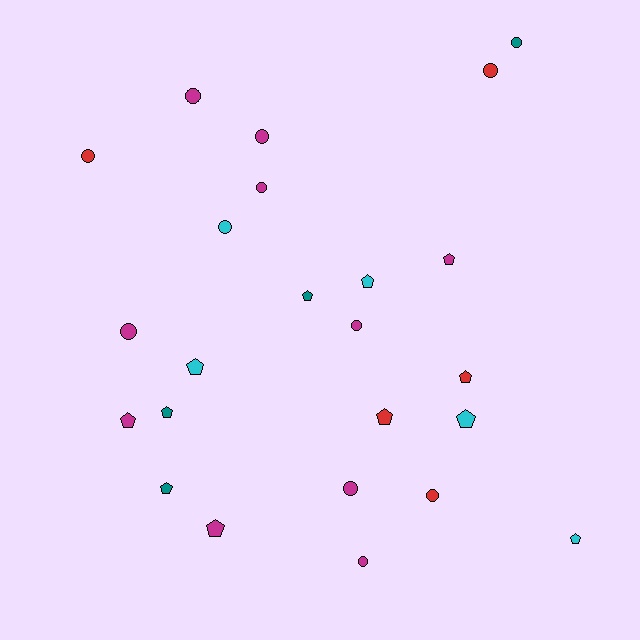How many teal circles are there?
There is 1 teal circle.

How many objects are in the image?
There are 24 objects.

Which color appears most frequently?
Magenta, with 10 objects.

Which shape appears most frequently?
Pentagon, with 12 objects.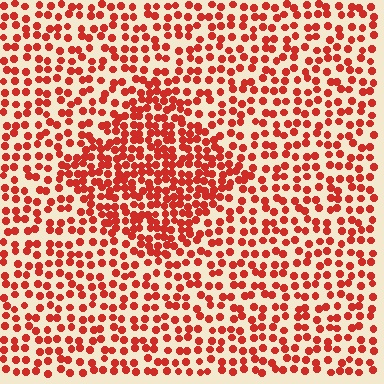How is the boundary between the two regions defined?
The boundary is defined by a change in element density (approximately 1.8x ratio). All elements are the same color, size, and shape.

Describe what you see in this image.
The image contains small red elements arranged at two different densities. A diamond-shaped region is visible where the elements are more densely packed than the surrounding area.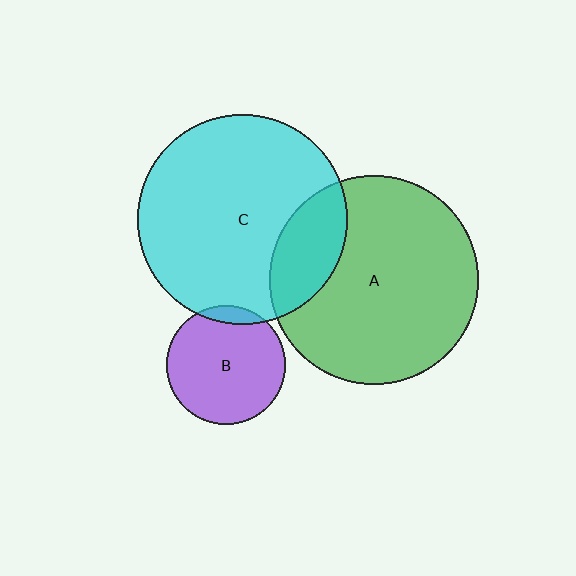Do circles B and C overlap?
Yes.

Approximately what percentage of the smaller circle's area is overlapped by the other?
Approximately 10%.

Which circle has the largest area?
Circle C (cyan).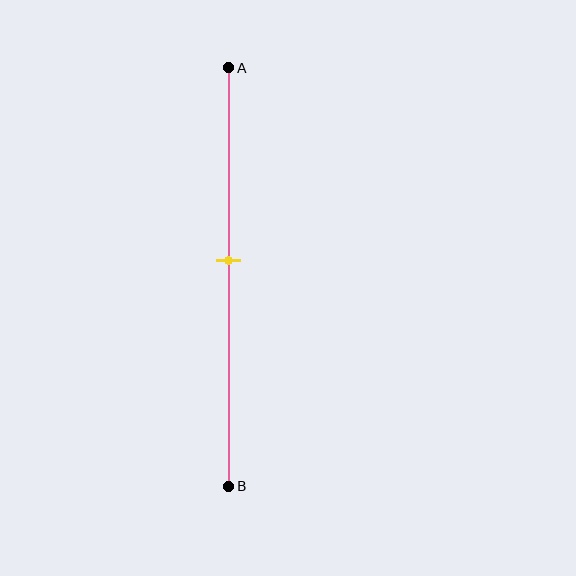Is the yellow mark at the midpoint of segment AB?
No, the mark is at about 45% from A, not at the 50% midpoint.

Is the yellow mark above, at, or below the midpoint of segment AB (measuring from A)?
The yellow mark is above the midpoint of segment AB.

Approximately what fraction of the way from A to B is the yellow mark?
The yellow mark is approximately 45% of the way from A to B.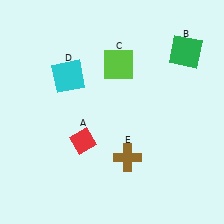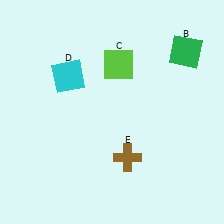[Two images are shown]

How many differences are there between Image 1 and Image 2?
There is 1 difference between the two images.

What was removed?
The red diamond (A) was removed in Image 2.